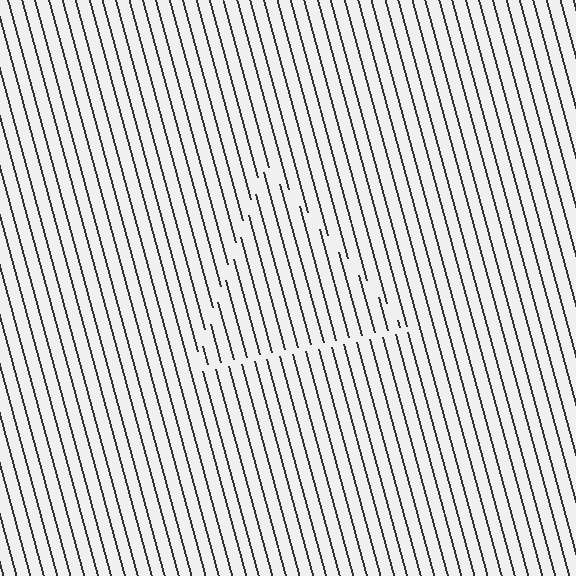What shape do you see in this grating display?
An illusory triangle. The interior of the shape contains the same grating, shifted by half a period — the contour is defined by the phase discontinuity where line-ends from the inner and outer gratings abut.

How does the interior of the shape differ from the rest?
The interior of the shape contains the same grating, shifted by half a period — the contour is defined by the phase discontinuity where line-ends from the inner and outer gratings abut.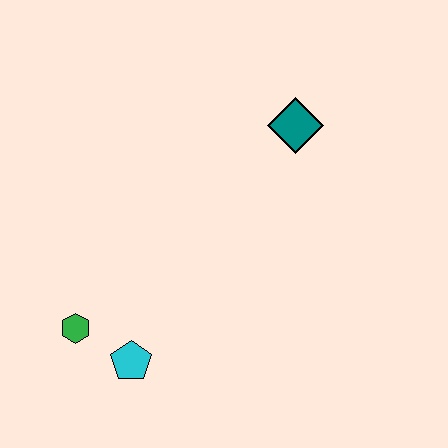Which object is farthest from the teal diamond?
The green hexagon is farthest from the teal diamond.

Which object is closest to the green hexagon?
The cyan pentagon is closest to the green hexagon.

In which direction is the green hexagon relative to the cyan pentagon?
The green hexagon is to the left of the cyan pentagon.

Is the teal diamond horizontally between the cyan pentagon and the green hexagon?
No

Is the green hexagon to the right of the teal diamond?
No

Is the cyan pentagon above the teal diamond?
No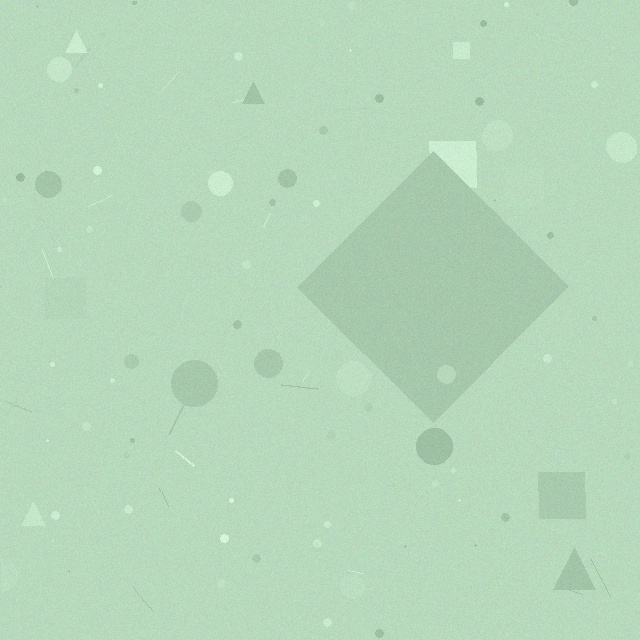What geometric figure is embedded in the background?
A diamond is embedded in the background.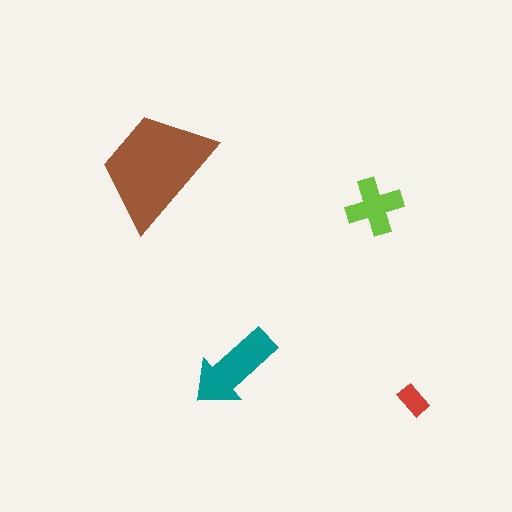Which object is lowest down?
The red rectangle is bottommost.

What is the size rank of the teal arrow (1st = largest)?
2nd.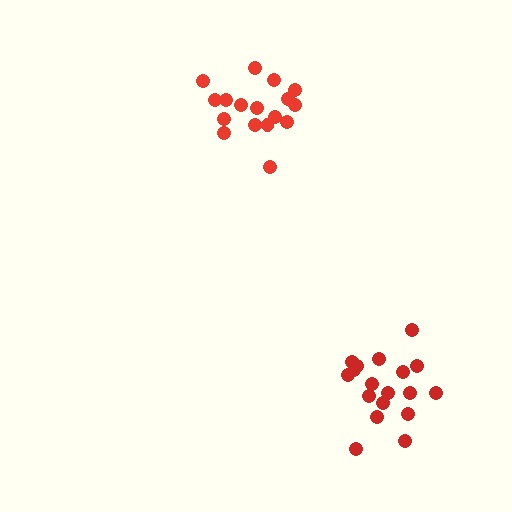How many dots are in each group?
Group 1: 17 dots, Group 2: 18 dots (35 total).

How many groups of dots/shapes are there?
There are 2 groups.